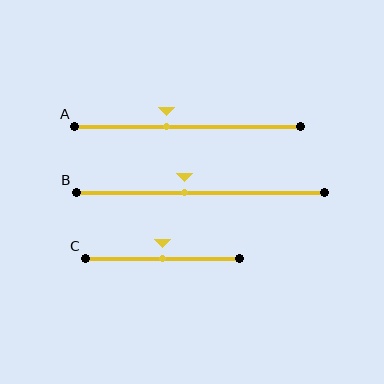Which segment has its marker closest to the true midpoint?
Segment C has its marker closest to the true midpoint.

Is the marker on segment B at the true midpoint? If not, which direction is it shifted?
No, the marker on segment B is shifted to the left by about 6% of the segment length.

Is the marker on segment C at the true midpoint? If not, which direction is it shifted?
Yes, the marker on segment C is at the true midpoint.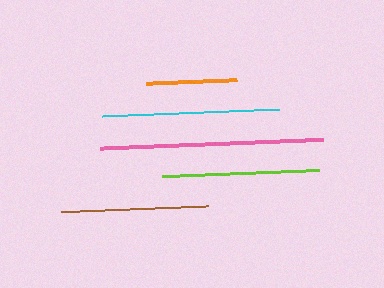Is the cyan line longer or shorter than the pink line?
The pink line is longer than the cyan line.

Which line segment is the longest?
The pink line is the longest at approximately 223 pixels.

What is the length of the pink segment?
The pink segment is approximately 223 pixels long.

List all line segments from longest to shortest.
From longest to shortest: pink, cyan, lime, brown, orange.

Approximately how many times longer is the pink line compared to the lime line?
The pink line is approximately 1.4 times the length of the lime line.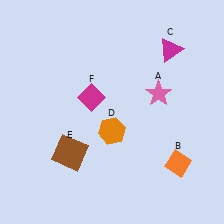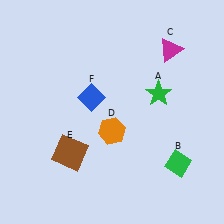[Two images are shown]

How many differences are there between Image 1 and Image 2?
There are 3 differences between the two images.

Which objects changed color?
A changed from pink to green. B changed from orange to green. F changed from magenta to blue.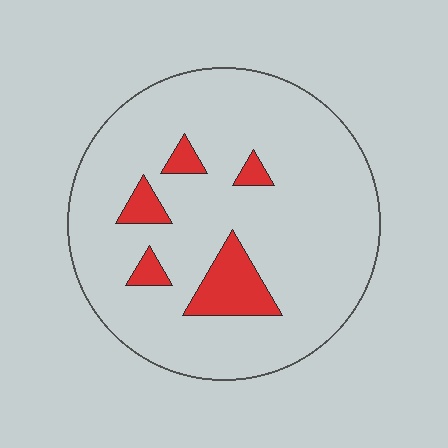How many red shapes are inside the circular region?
5.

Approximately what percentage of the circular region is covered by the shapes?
Approximately 10%.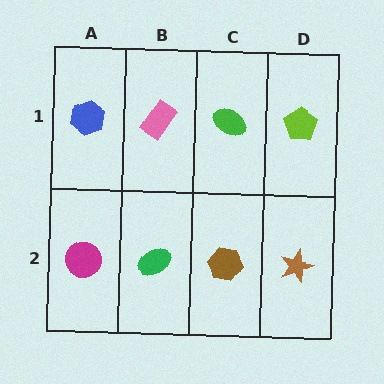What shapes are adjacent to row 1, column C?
A brown hexagon (row 2, column C), a pink rectangle (row 1, column B), a lime pentagon (row 1, column D).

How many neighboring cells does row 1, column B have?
3.